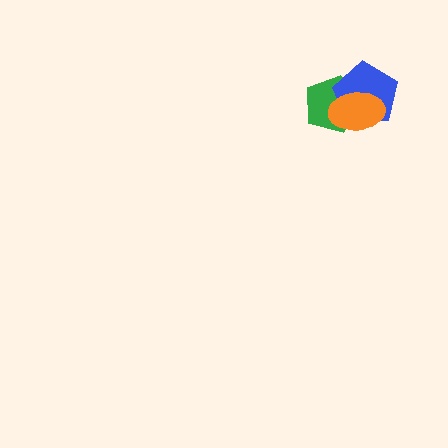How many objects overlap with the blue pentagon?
2 objects overlap with the blue pentagon.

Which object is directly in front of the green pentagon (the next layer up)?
The blue pentagon is directly in front of the green pentagon.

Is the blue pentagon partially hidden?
Yes, it is partially covered by another shape.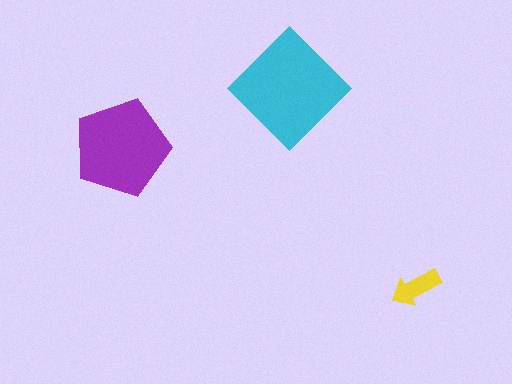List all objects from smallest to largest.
The yellow arrow, the purple pentagon, the cyan diamond.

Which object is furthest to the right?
The yellow arrow is rightmost.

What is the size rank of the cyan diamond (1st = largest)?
1st.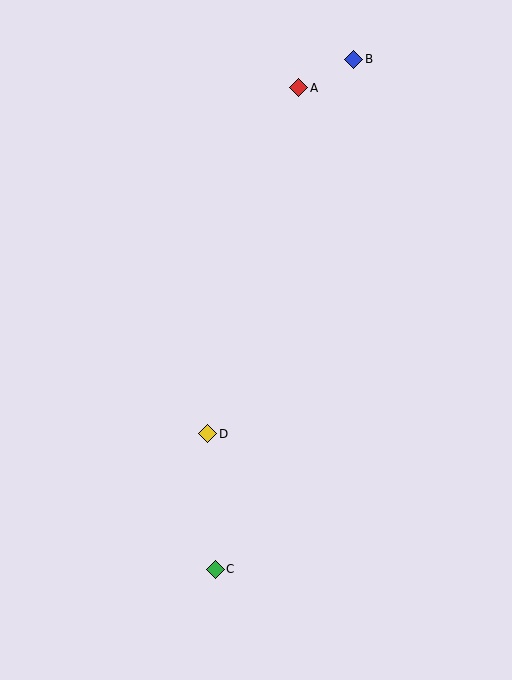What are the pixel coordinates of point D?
Point D is at (208, 434).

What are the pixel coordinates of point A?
Point A is at (299, 88).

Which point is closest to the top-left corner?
Point A is closest to the top-left corner.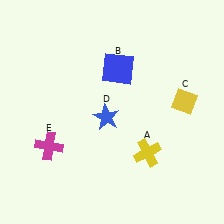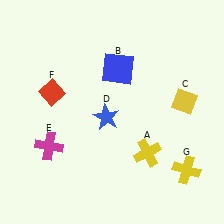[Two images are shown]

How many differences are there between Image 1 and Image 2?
There are 2 differences between the two images.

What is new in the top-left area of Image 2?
A red diamond (F) was added in the top-left area of Image 2.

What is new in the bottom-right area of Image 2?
A yellow cross (G) was added in the bottom-right area of Image 2.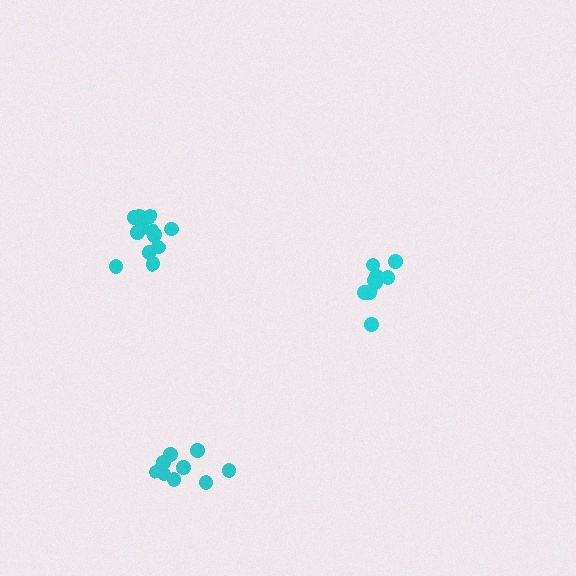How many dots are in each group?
Group 1: 12 dots, Group 2: 9 dots, Group 3: 9 dots (30 total).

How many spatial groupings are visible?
There are 3 spatial groupings.